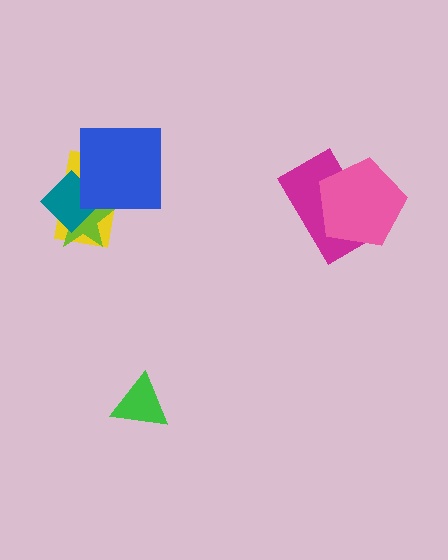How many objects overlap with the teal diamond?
3 objects overlap with the teal diamond.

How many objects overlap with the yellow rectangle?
3 objects overlap with the yellow rectangle.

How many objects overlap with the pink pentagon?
1 object overlaps with the pink pentagon.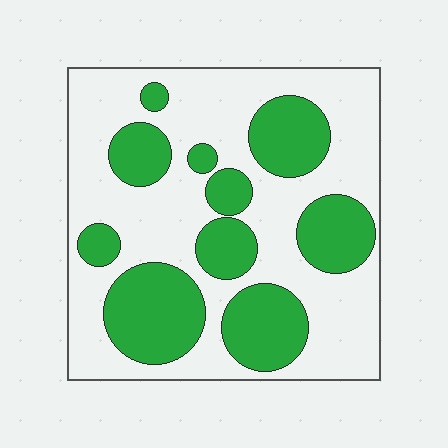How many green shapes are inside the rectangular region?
10.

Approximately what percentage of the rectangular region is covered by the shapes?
Approximately 35%.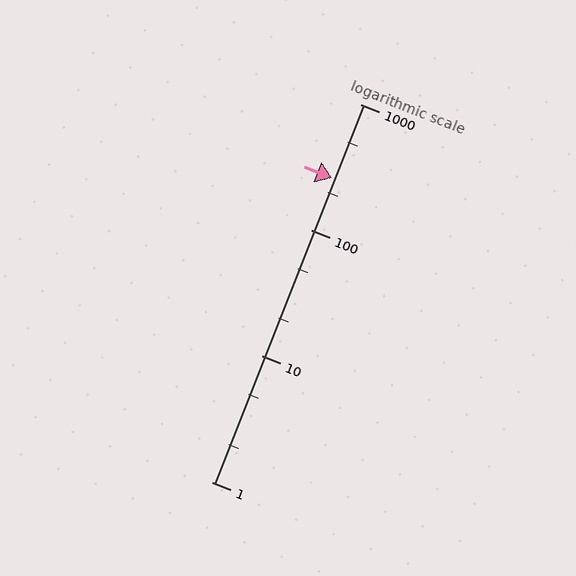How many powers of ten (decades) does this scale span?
The scale spans 3 decades, from 1 to 1000.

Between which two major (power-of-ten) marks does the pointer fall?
The pointer is between 100 and 1000.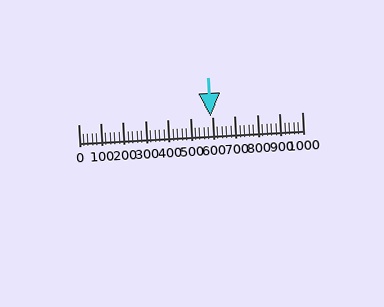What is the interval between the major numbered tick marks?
The major tick marks are spaced 100 units apart.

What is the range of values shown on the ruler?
The ruler shows values from 0 to 1000.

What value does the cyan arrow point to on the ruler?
The cyan arrow points to approximately 592.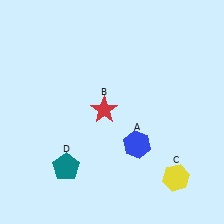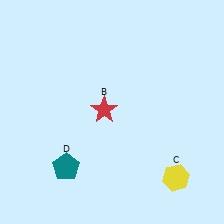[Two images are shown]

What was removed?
The blue hexagon (A) was removed in Image 2.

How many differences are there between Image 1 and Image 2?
There is 1 difference between the two images.